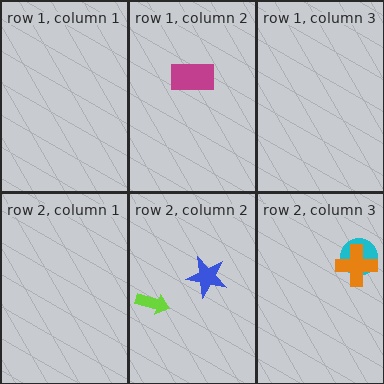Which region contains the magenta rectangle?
The row 1, column 2 region.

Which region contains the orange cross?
The row 2, column 3 region.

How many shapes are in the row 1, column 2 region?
1.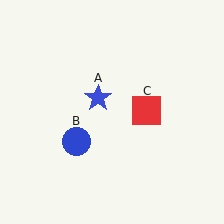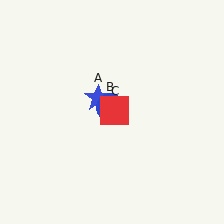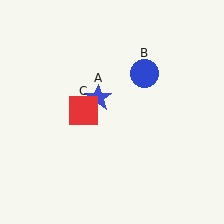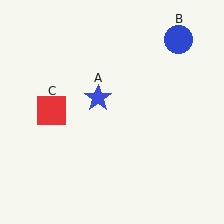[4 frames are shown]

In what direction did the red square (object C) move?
The red square (object C) moved left.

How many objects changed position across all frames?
2 objects changed position: blue circle (object B), red square (object C).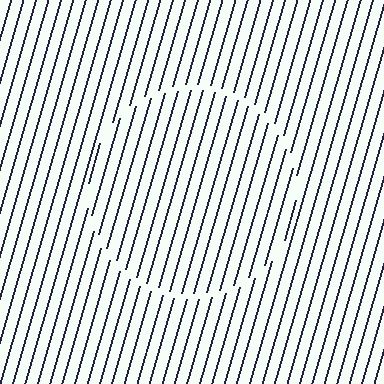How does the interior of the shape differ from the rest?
The interior of the shape contains the same grating, shifted by half a period — the contour is defined by the phase discontinuity where line-ends from the inner and outer gratings abut.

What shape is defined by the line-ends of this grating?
An illusory circle. The interior of the shape contains the same grating, shifted by half a period — the contour is defined by the phase discontinuity where line-ends from the inner and outer gratings abut.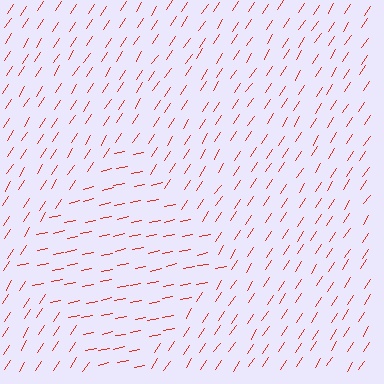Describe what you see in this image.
The image is filled with small red line segments. A diamond region in the image has lines oriented differently from the surrounding lines, creating a visible texture boundary.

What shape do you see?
I see a diamond.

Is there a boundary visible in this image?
Yes, there is a texture boundary formed by a change in line orientation.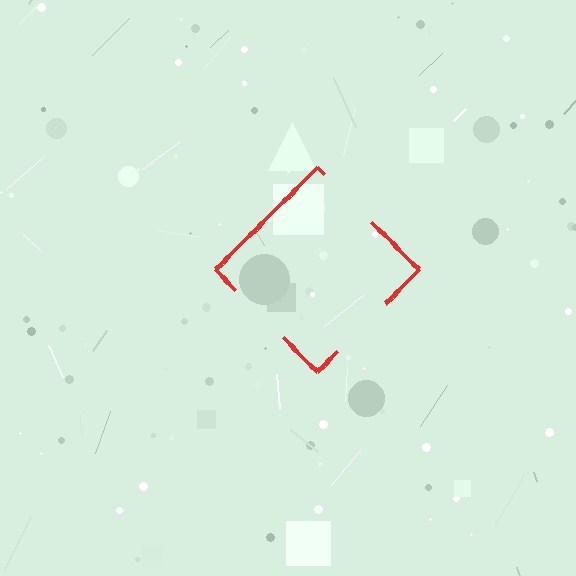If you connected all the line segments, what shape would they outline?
They would outline a diamond.